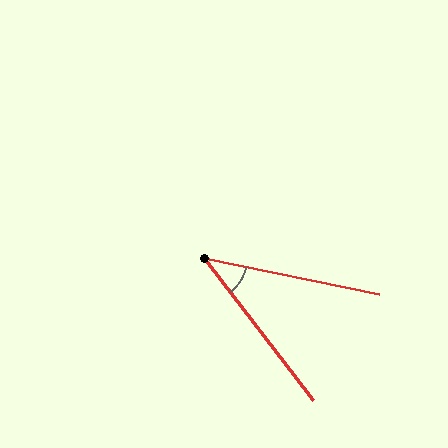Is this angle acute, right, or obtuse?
It is acute.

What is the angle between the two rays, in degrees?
Approximately 41 degrees.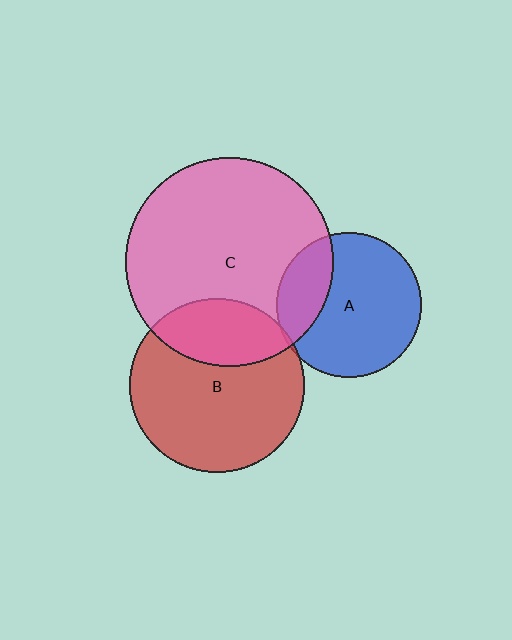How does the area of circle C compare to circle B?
Approximately 1.4 times.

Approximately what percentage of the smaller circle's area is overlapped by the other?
Approximately 25%.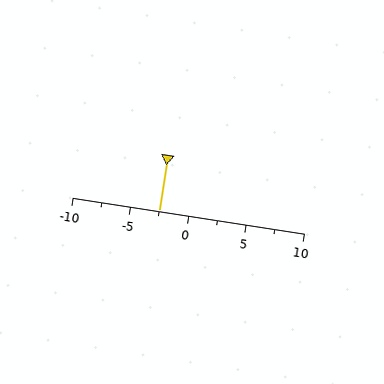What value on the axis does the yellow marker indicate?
The marker indicates approximately -2.5.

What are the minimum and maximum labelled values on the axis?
The axis runs from -10 to 10.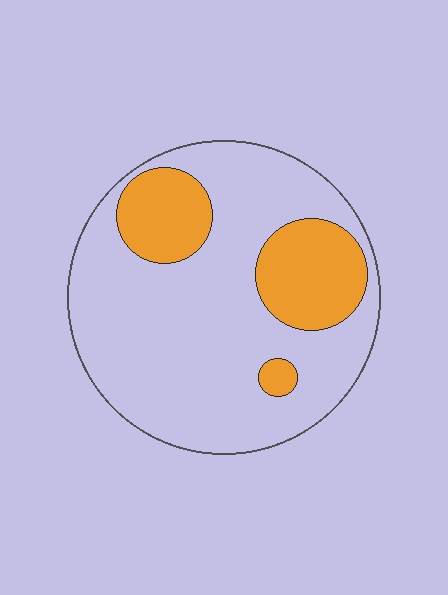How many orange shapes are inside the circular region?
3.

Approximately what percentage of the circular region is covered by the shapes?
Approximately 25%.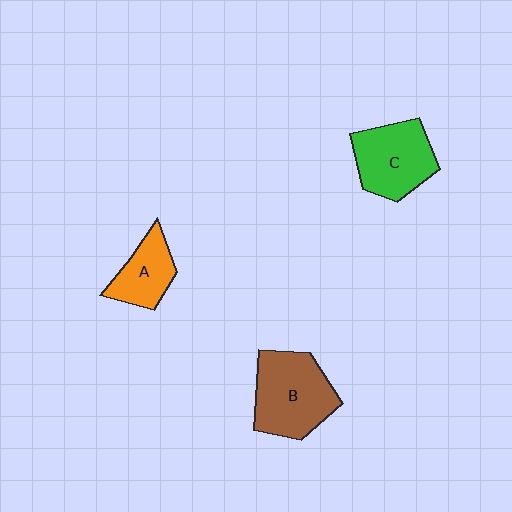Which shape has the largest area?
Shape B (brown).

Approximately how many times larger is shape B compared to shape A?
Approximately 1.7 times.